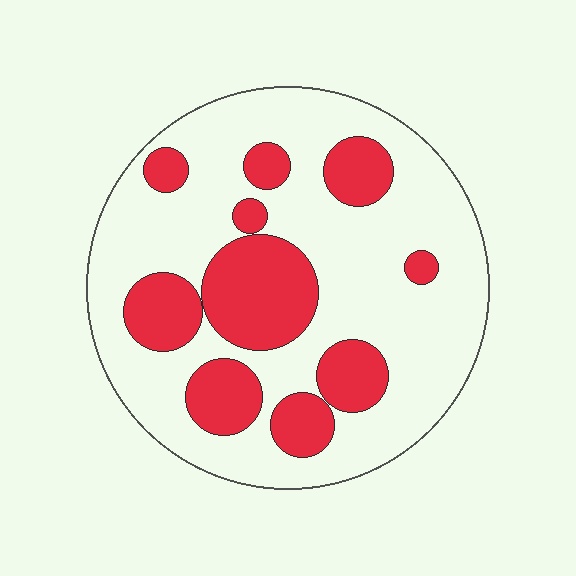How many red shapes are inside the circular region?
10.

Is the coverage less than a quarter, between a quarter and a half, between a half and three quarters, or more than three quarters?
Between a quarter and a half.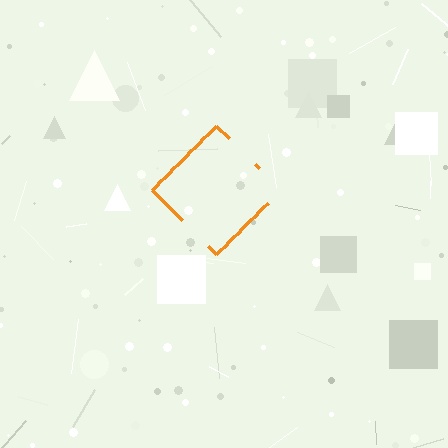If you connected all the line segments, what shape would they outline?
They would outline a diamond.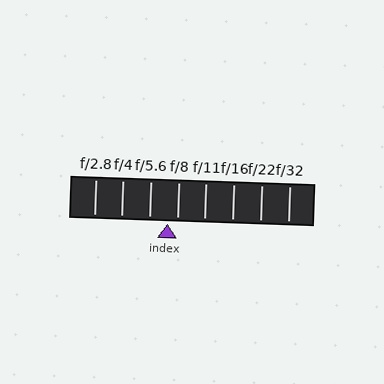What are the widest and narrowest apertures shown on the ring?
The widest aperture shown is f/2.8 and the narrowest is f/32.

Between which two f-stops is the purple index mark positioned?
The index mark is between f/5.6 and f/8.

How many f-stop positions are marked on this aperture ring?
There are 8 f-stop positions marked.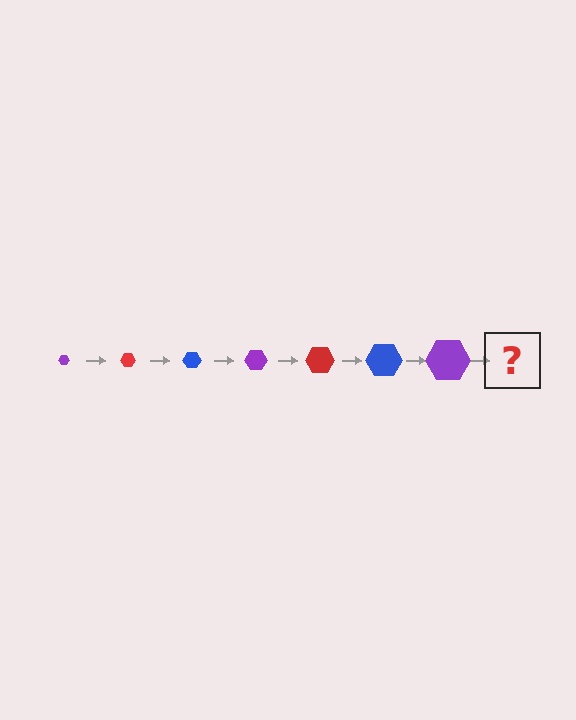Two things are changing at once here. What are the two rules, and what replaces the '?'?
The two rules are that the hexagon grows larger each step and the color cycles through purple, red, and blue. The '?' should be a red hexagon, larger than the previous one.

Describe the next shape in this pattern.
It should be a red hexagon, larger than the previous one.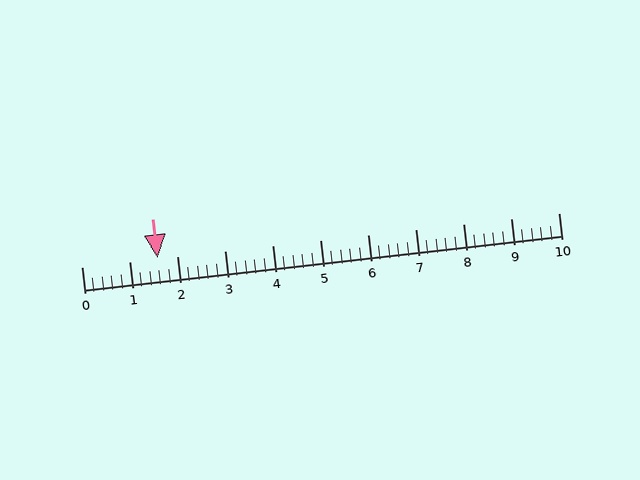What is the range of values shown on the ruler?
The ruler shows values from 0 to 10.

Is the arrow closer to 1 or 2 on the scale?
The arrow is closer to 2.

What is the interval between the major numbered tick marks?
The major tick marks are spaced 1 units apart.